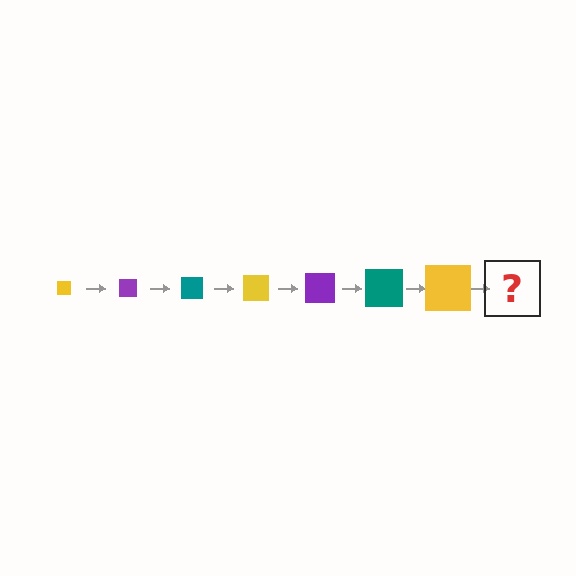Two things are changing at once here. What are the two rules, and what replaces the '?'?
The two rules are that the square grows larger each step and the color cycles through yellow, purple, and teal. The '?' should be a purple square, larger than the previous one.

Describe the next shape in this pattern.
It should be a purple square, larger than the previous one.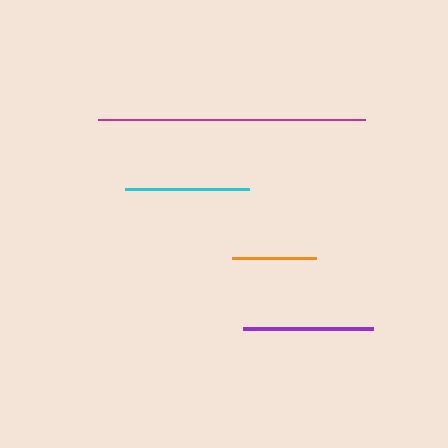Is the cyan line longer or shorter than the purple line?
The purple line is longer than the cyan line.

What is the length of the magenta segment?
The magenta segment is approximately 266 pixels long.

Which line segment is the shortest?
The orange line is the shortest at approximately 84 pixels.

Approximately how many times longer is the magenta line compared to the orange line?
The magenta line is approximately 3.2 times the length of the orange line.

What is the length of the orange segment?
The orange segment is approximately 84 pixels long.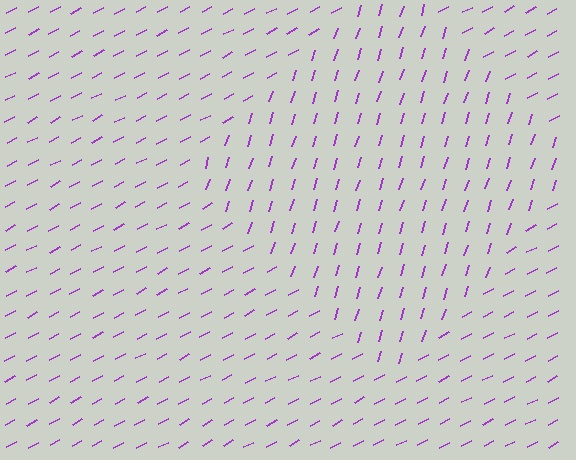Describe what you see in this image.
The image is filled with small purple line segments. A diamond region in the image has lines oriented differently from the surrounding lines, creating a visible texture boundary.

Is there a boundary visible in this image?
Yes, there is a texture boundary formed by a change in line orientation.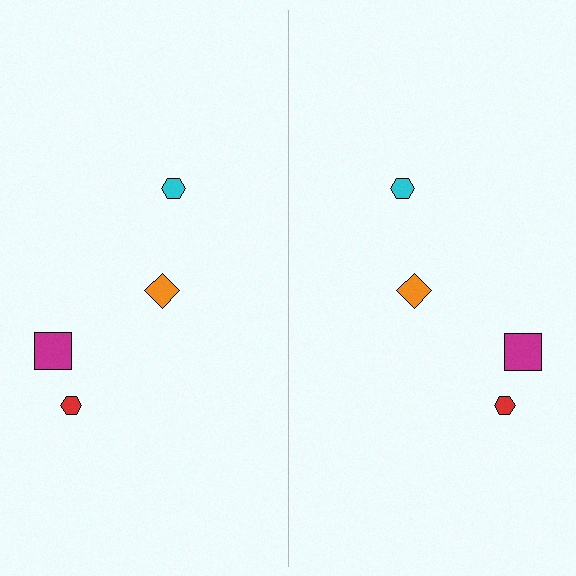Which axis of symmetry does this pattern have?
The pattern has a vertical axis of symmetry running through the center of the image.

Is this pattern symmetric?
Yes, this pattern has bilateral (reflection) symmetry.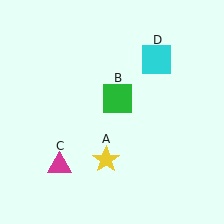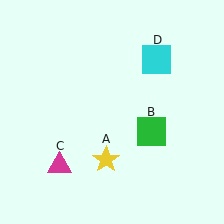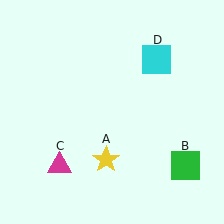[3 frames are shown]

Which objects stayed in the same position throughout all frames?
Yellow star (object A) and magenta triangle (object C) and cyan square (object D) remained stationary.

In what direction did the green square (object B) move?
The green square (object B) moved down and to the right.